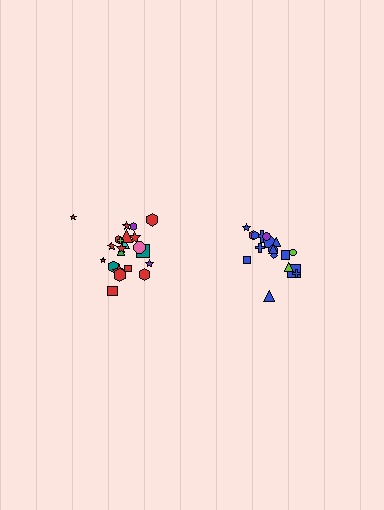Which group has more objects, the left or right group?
The left group.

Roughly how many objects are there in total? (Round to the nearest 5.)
Roughly 40 objects in total.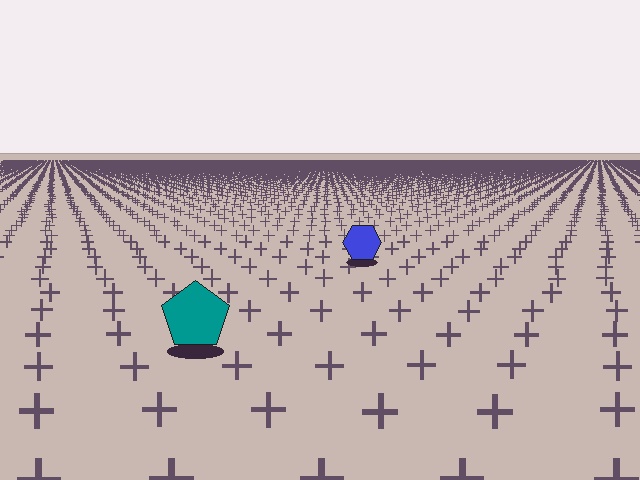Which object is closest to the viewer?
The teal pentagon is closest. The texture marks near it are larger and more spread out.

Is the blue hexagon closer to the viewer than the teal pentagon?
No. The teal pentagon is closer — you can tell from the texture gradient: the ground texture is coarser near it.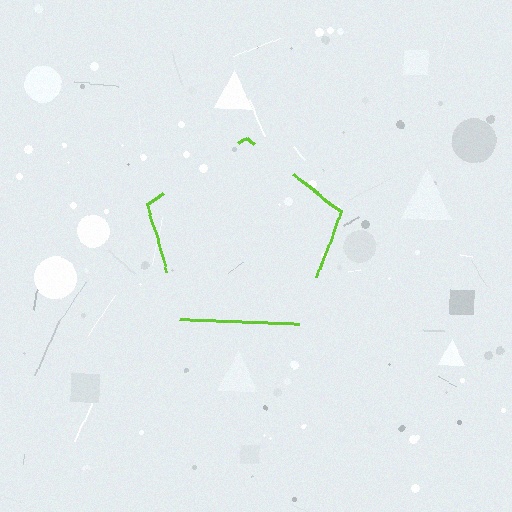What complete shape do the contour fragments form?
The contour fragments form a pentagon.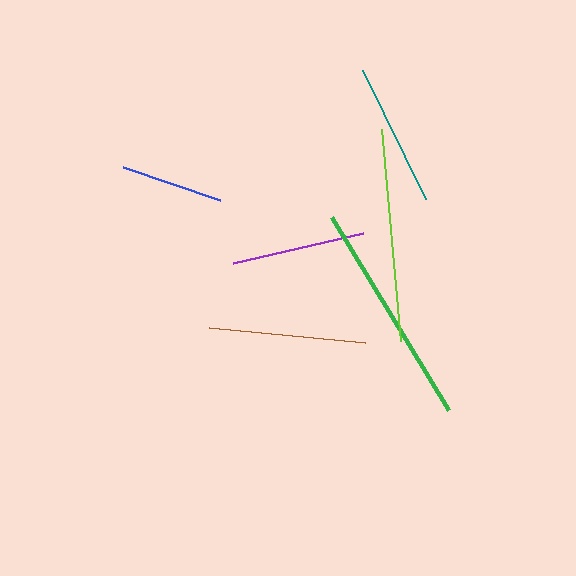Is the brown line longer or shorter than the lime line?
The lime line is longer than the brown line.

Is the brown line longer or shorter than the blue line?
The brown line is longer than the blue line.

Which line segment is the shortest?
The blue line is the shortest at approximately 102 pixels.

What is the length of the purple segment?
The purple segment is approximately 133 pixels long.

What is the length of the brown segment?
The brown segment is approximately 157 pixels long.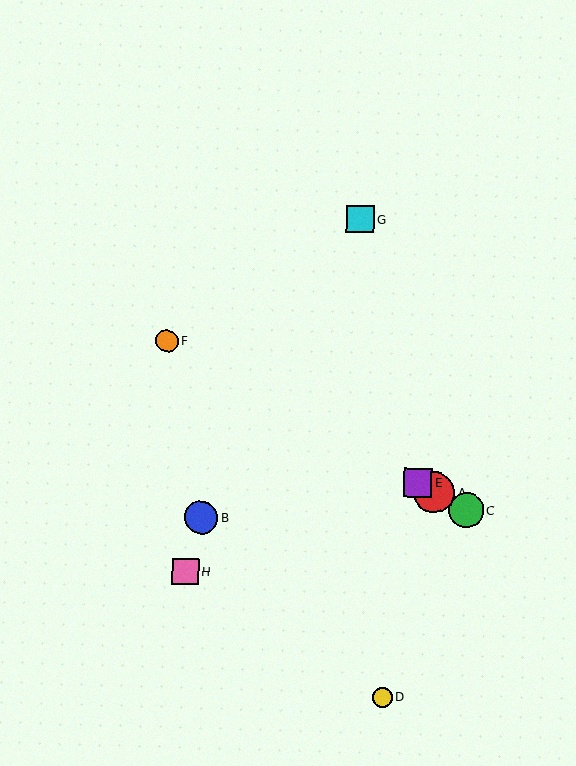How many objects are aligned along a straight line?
4 objects (A, C, E, F) are aligned along a straight line.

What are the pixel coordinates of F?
Object F is at (167, 341).